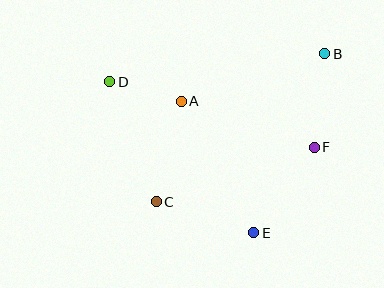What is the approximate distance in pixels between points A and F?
The distance between A and F is approximately 141 pixels.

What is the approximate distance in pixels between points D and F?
The distance between D and F is approximately 215 pixels.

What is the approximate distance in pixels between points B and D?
The distance between B and D is approximately 217 pixels.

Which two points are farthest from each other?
Points B and C are farthest from each other.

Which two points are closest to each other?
Points A and D are closest to each other.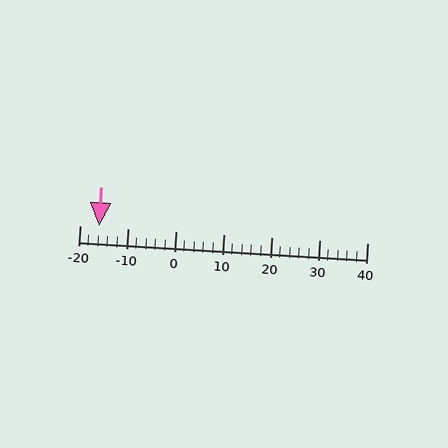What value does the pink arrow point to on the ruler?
The pink arrow points to approximately -16.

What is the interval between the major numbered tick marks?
The major tick marks are spaced 10 units apart.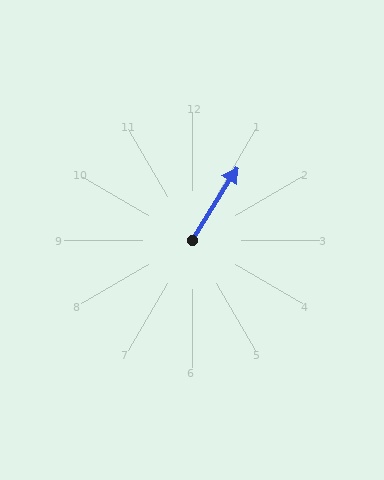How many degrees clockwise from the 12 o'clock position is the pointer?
Approximately 32 degrees.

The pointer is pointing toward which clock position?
Roughly 1 o'clock.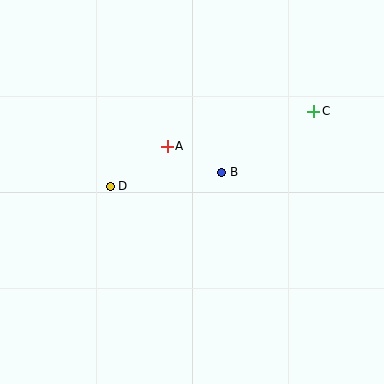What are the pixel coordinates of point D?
Point D is at (110, 186).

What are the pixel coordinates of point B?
Point B is at (222, 172).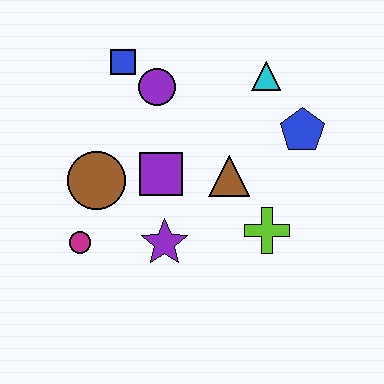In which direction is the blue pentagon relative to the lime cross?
The blue pentagon is above the lime cross.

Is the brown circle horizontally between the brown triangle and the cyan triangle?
No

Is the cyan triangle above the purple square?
Yes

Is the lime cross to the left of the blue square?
No